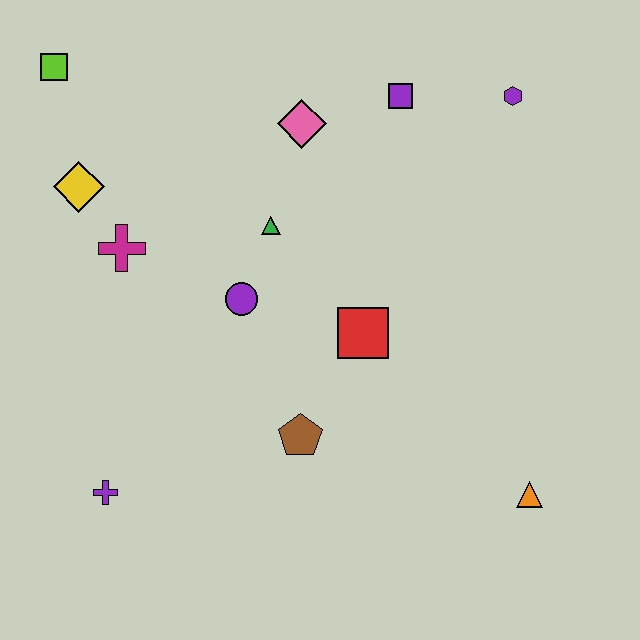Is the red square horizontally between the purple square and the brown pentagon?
Yes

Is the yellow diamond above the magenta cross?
Yes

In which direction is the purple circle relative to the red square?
The purple circle is to the left of the red square.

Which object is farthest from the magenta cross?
The orange triangle is farthest from the magenta cross.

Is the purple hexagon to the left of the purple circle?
No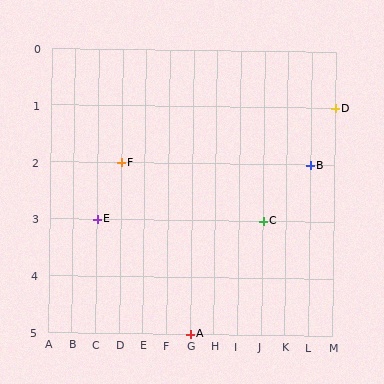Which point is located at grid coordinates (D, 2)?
Point F is at (D, 2).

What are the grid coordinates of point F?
Point F is at grid coordinates (D, 2).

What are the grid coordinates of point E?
Point E is at grid coordinates (C, 3).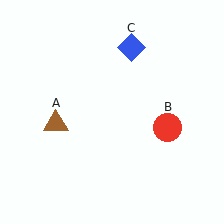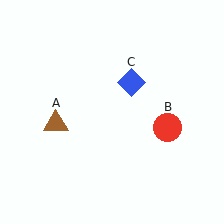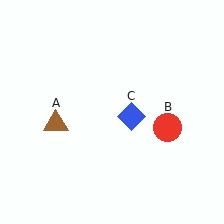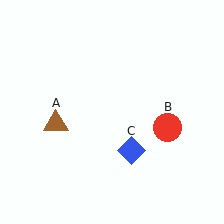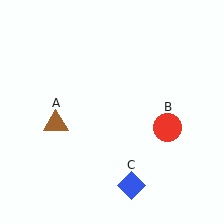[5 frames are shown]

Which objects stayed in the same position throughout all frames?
Brown triangle (object A) and red circle (object B) remained stationary.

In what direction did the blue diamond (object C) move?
The blue diamond (object C) moved down.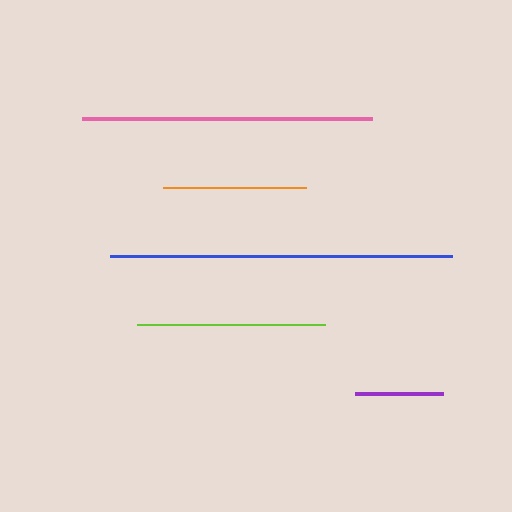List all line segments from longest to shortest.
From longest to shortest: blue, pink, lime, orange, purple.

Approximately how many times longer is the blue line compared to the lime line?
The blue line is approximately 1.8 times the length of the lime line.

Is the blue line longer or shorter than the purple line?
The blue line is longer than the purple line.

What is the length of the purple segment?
The purple segment is approximately 88 pixels long.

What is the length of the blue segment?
The blue segment is approximately 342 pixels long.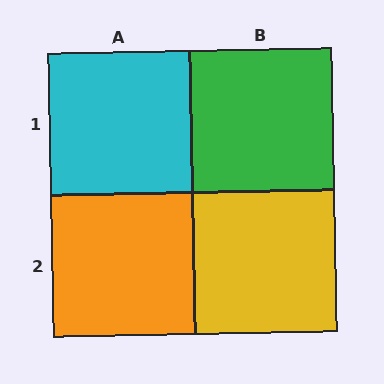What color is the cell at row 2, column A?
Orange.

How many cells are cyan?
1 cell is cyan.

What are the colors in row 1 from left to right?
Cyan, green.